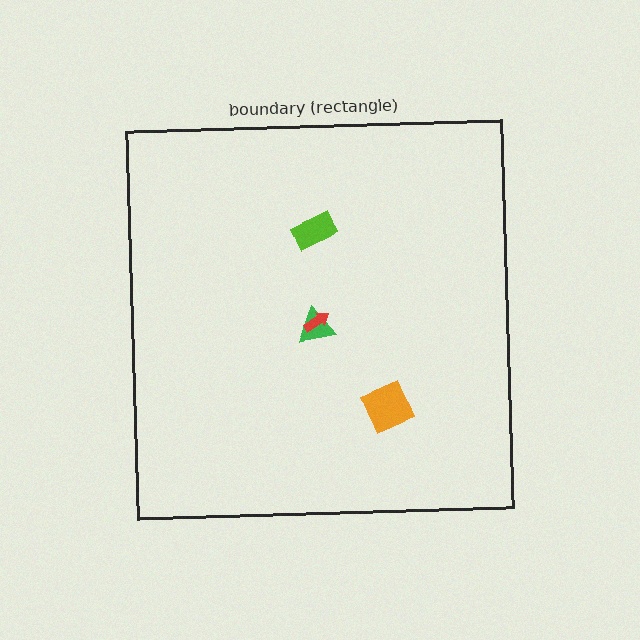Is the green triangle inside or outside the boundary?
Inside.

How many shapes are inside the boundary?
4 inside, 0 outside.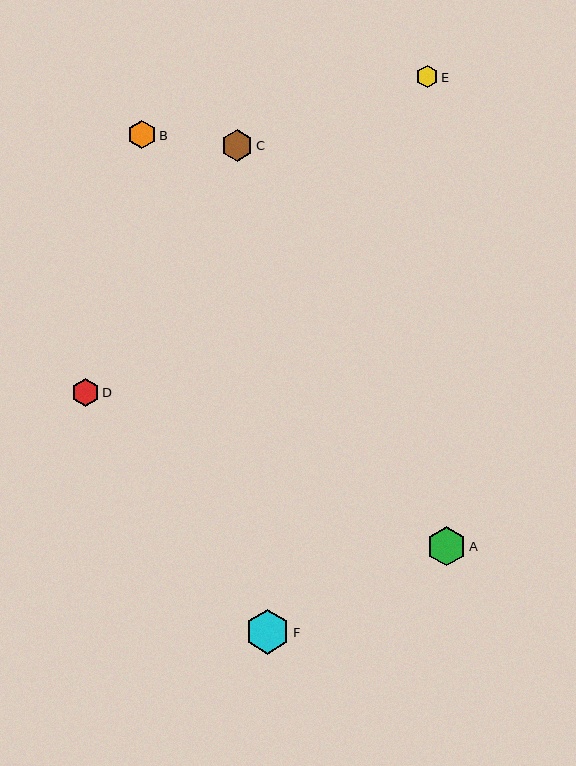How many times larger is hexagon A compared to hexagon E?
Hexagon A is approximately 1.7 times the size of hexagon E.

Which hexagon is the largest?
Hexagon F is the largest with a size of approximately 44 pixels.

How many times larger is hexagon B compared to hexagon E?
Hexagon B is approximately 1.3 times the size of hexagon E.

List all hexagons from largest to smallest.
From largest to smallest: F, A, C, B, D, E.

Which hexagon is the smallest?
Hexagon E is the smallest with a size of approximately 23 pixels.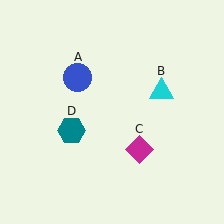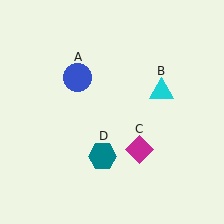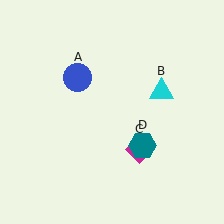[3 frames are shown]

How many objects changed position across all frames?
1 object changed position: teal hexagon (object D).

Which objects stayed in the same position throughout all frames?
Blue circle (object A) and cyan triangle (object B) and magenta diamond (object C) remained stationary.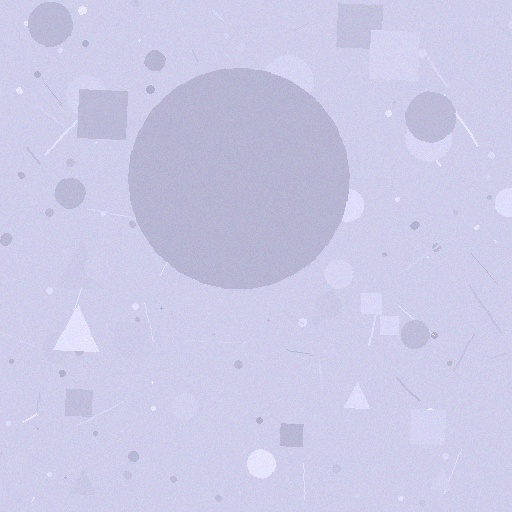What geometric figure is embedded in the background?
A circle is embedded in the background.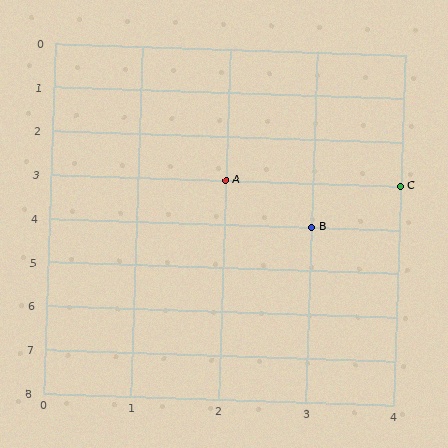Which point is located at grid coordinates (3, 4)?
Point B is at (3, 4).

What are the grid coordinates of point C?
Point C is at grid coordinates (4, 3).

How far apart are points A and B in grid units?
Points A and B are 1 column and 1 row apart (about 1.4 grid units diagonally).